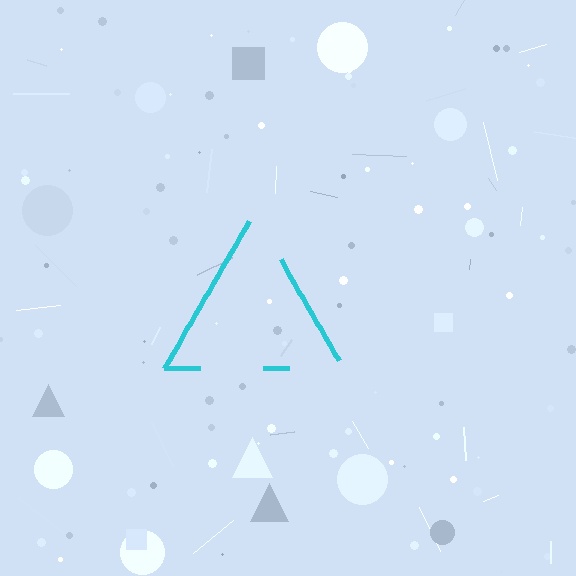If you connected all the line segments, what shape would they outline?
They would outline a triangle.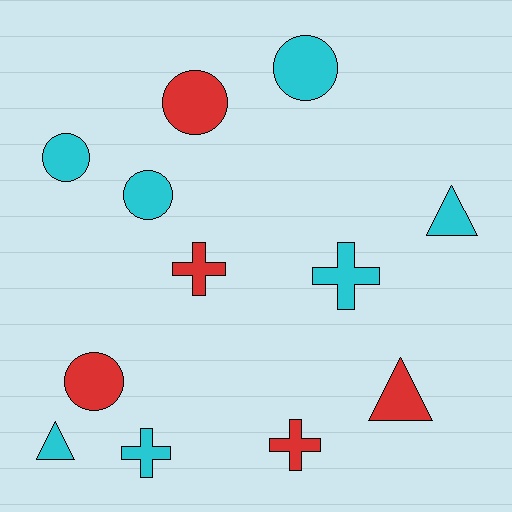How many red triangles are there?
There is 1 red triangle.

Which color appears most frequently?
Cyan, with 7 objects.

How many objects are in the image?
There are 12 objects.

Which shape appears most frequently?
Circle, with 5 objects.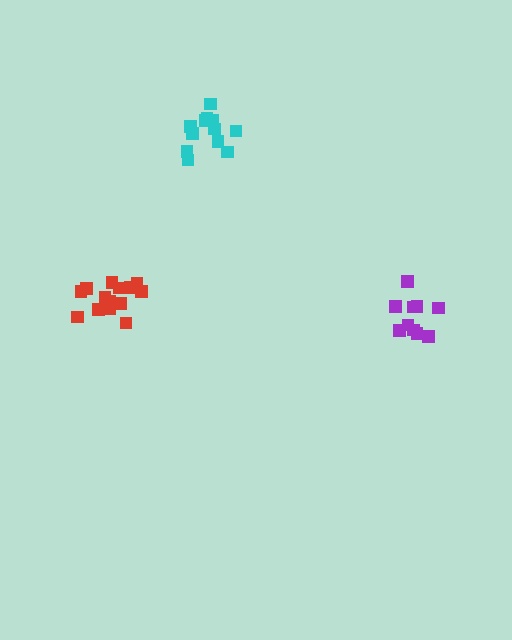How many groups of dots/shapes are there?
There are 3 groups.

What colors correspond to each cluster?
The clusters are colored: red, cyan, purple.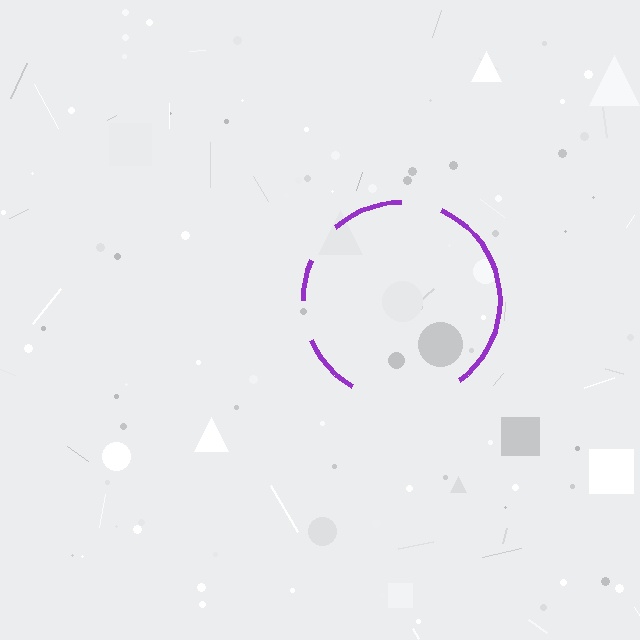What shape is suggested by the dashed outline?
The dashed outline suggests a circle.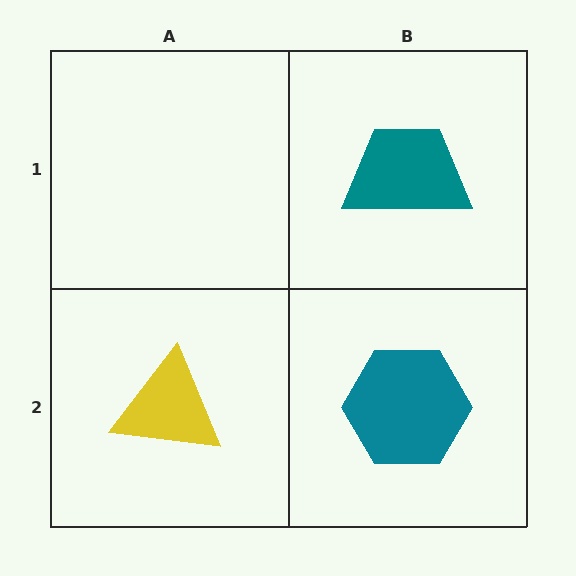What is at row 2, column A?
A yellow triangle.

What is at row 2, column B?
A teal hexagon.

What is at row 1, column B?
A teal trapezoid.